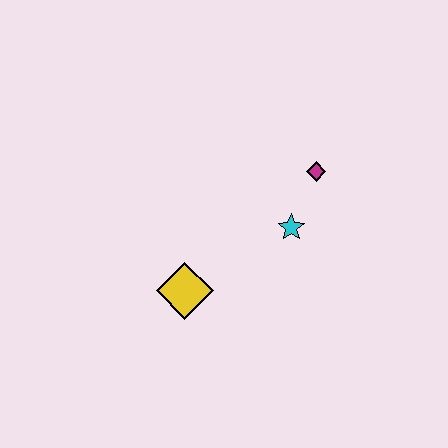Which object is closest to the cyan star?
The magenta diamond is closest to the cyan star.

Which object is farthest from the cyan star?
The yellow diamond is farthest from the cyan star.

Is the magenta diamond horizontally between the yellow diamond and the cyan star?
No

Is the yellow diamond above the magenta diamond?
No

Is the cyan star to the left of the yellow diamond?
No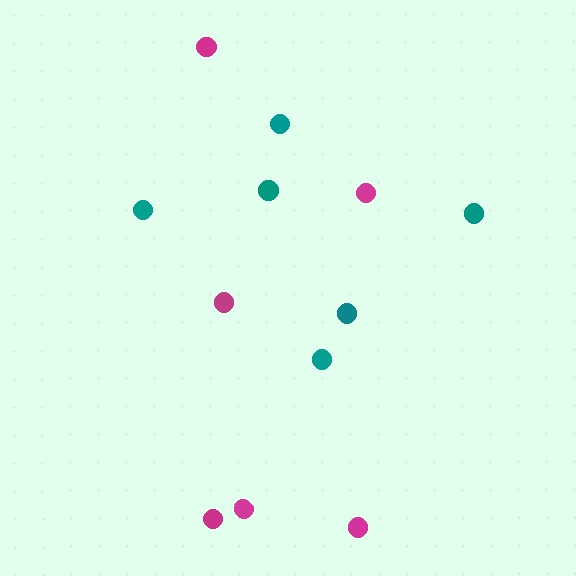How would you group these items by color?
There are 2 groups: one group of teal circles (6) and one group of magenta circles (6).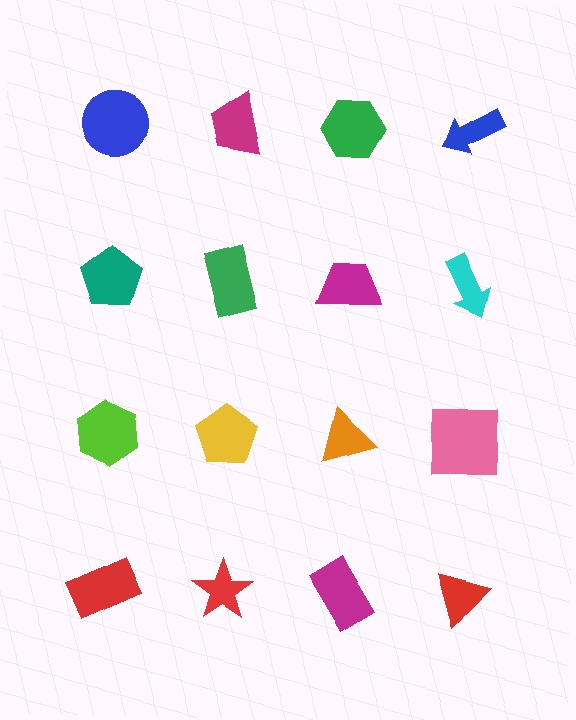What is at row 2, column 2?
A green rectangle.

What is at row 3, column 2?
A yellow pentagon.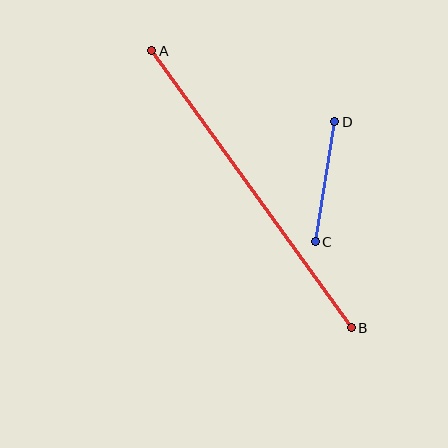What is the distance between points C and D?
The distance is approximately 122 pixels.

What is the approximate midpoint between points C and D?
The midpoint is at approximately (325, 182) pixels.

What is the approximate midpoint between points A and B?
The midpoint is at approximately (252, 189) pixels.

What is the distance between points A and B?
The distance is approximately 341 pixels.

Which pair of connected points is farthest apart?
Points A and B are farthest apart.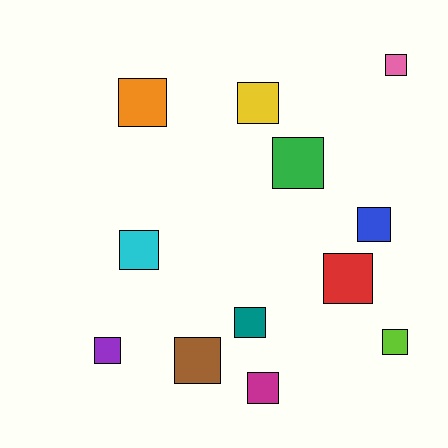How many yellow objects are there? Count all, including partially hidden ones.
There is 1 yellow object.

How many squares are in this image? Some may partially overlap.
There are 12 squares.